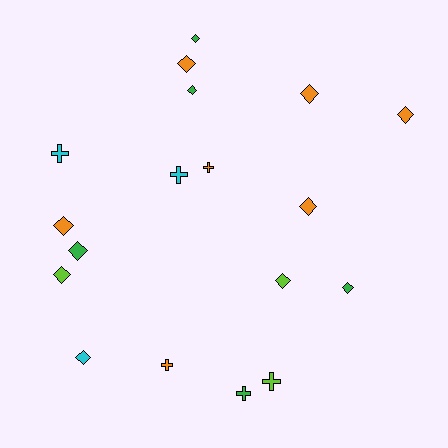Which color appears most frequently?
Orange, with 7 objects.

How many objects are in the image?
There are 18 objects.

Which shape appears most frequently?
Diamond, with 12 objects.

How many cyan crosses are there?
There are 2 cyan crosses.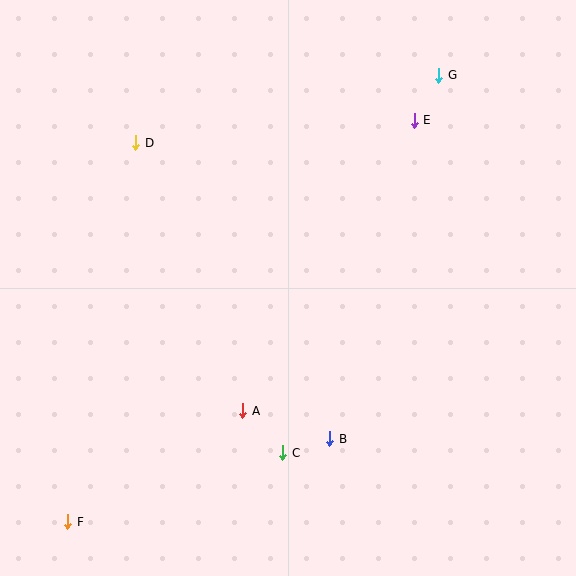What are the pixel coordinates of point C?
Point C is at (283, 453).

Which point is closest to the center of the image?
Point A at (242, 411) is closest to the center.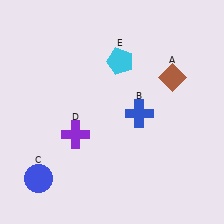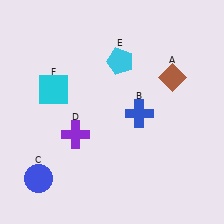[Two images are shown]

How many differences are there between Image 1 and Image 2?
There is 1 difference between the two images.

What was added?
A cyan square (F) was added in Image 2.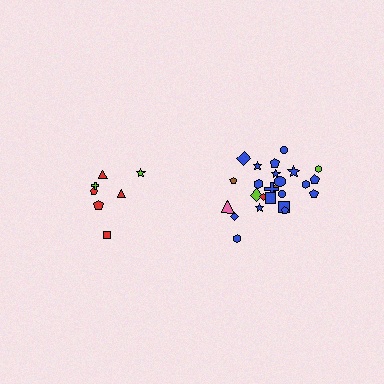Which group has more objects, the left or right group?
The right group.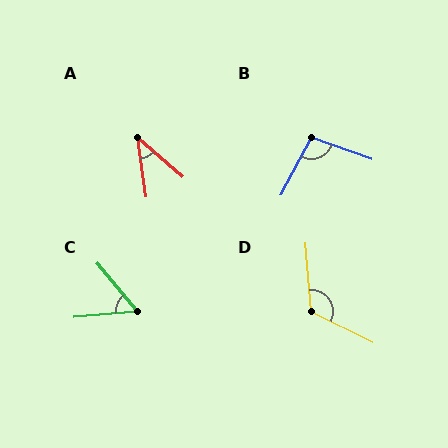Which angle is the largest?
D, at approximately 121 degrees.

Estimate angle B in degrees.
Approximately 99 degrees.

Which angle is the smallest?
A, at approximately 41 degrees.